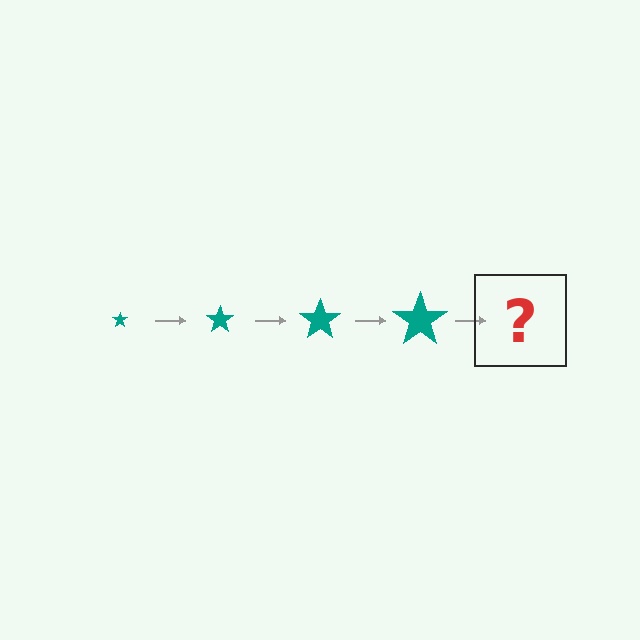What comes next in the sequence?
The next element should be a teal star, larger than the previous one.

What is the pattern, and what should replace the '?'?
The pattern is that the star gets progressively larger each step. The '?' should be a teal star, larger than the previous one.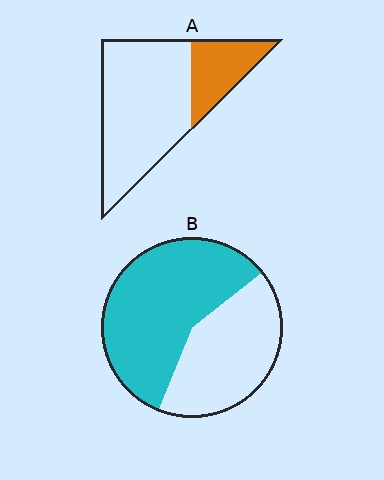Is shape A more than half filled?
No.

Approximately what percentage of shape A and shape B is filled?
A is approximately 25% and B is approximately 60%.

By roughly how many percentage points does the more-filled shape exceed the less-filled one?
By roughly 30 percentage points (B over A).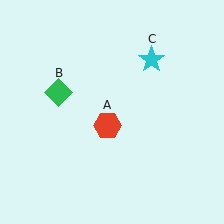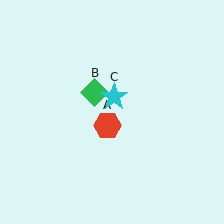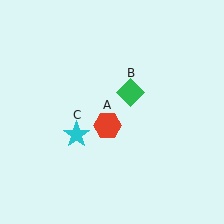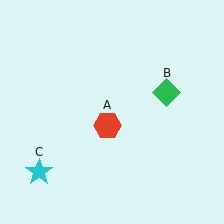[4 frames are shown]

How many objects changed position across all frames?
2 objects changed position: green diamond (object B), cyan star (object C).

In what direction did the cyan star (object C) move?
The cyan star (object C) moved down and to the left.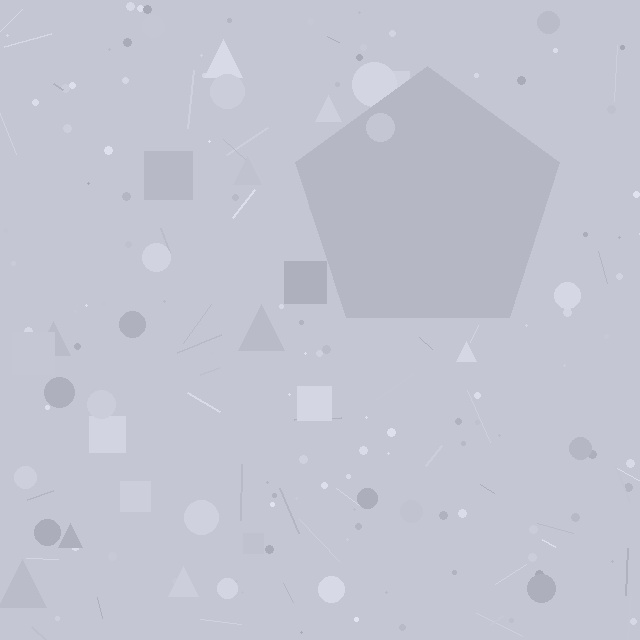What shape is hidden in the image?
A pentagon is hidden in the image.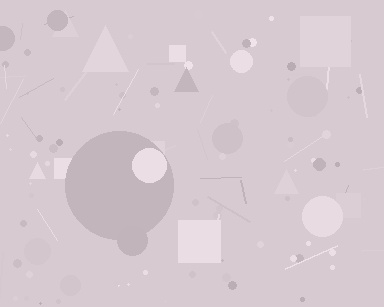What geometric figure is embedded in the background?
A circle is embedded in the background.